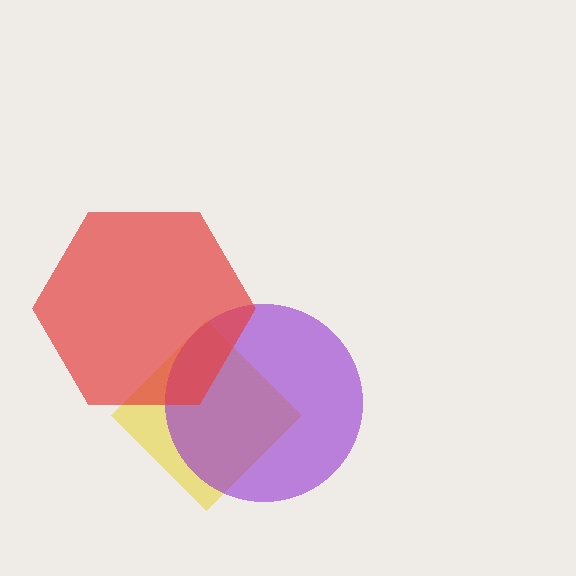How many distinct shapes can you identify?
There are 3 distinct shapes: a yellow diamond, a purple circle, a red hexagon.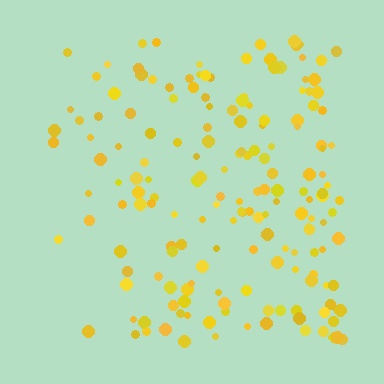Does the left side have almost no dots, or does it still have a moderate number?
Still a moderate number, just noticeably fewer than the right.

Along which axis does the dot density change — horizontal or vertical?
Horizontal.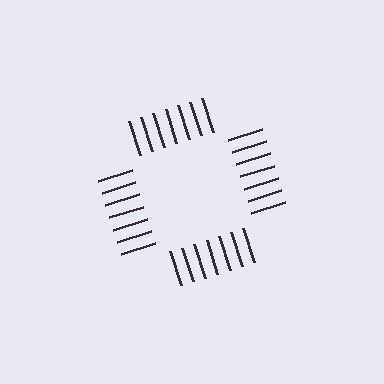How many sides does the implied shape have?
4 sides — the line-ends trace a square.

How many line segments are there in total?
28 — 7 along each of the 4 edges.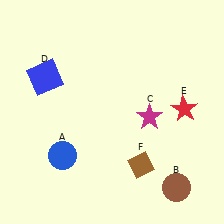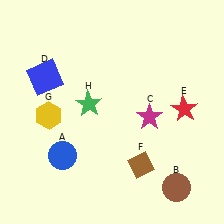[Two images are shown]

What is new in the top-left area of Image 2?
A green star (H) was added in the top-left area of Image 2.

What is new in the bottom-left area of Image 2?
A yellow hexagon (G) was added in the bottom-left area of Image 2.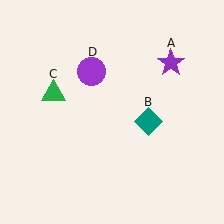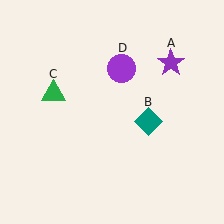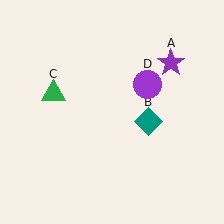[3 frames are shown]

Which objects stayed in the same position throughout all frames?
Purple star (object A) and teal diamond (object B) and green triangle (object C) remained stationary.